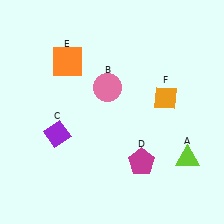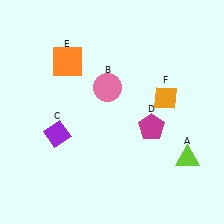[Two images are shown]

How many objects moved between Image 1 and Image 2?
1 object moved between the two images.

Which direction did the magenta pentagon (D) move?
The magenta pentagon (D) moved up.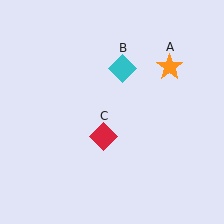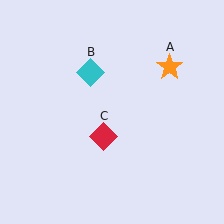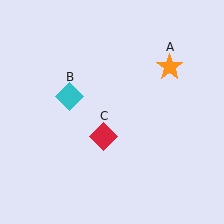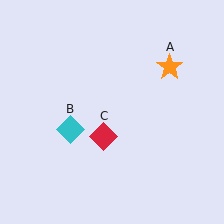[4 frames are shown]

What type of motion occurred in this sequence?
The cyan diamond (object B) rotated counterclockwise around the center of the scene.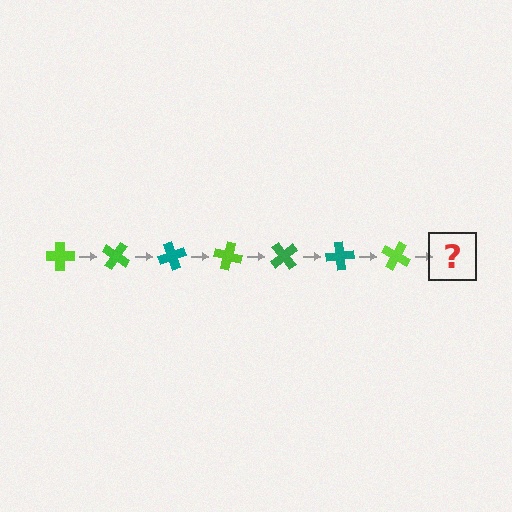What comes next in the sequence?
The next element should be a green cross, rotated 245 degrees from the start.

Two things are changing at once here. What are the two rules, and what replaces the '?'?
The two rules are that it rotates 35 degrees each step and the color cycles through lime, green, and teal. The '?' should be a green cross, rotated 245 degrees from the start.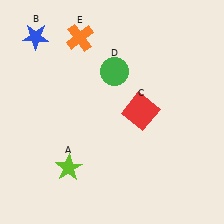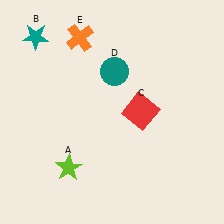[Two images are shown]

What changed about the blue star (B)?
In Image 1, B is blue. In Image 2, it changed to teal.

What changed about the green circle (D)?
In Image 1, D is green. In Image 2, it changed to teal.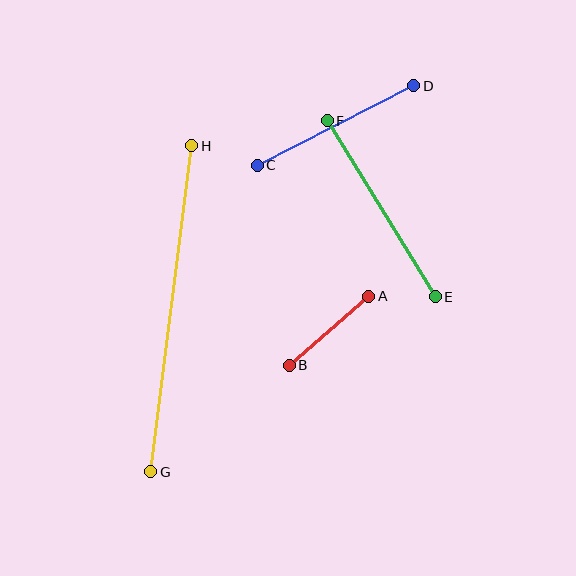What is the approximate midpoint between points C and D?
The midpoint is at approximately (336, 125) pixels.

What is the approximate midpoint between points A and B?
The midpoint is at approximately (329, 331) pixels.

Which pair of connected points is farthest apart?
Points G and H are farthest apart.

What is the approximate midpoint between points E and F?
The midpoint is at approximately (381, 209) pixels.